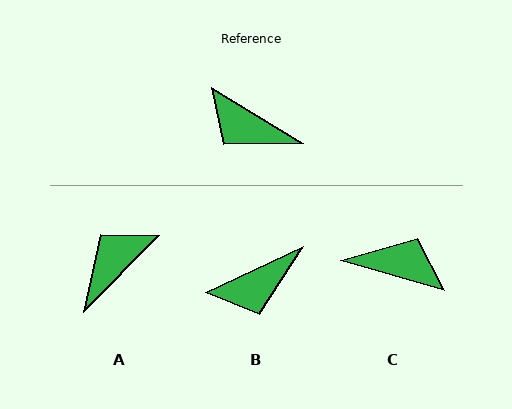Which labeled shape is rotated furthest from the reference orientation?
C, about 164 degrees away.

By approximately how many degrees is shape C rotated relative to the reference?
Approximately 164 degrees clockwise.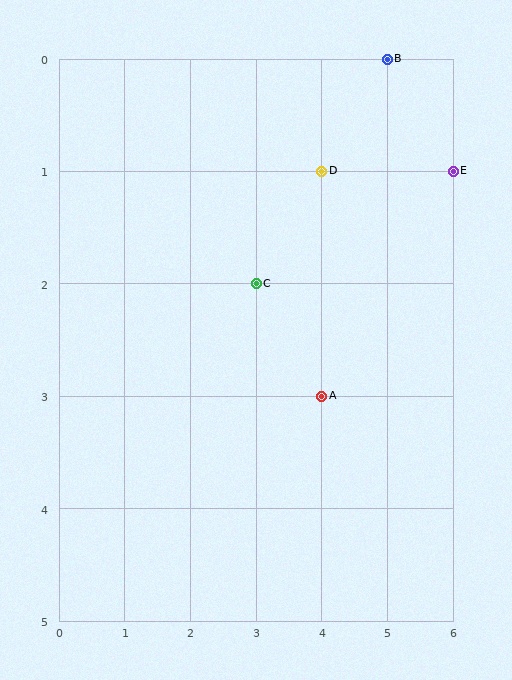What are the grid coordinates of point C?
Point C is at grid coordinates (3, 2).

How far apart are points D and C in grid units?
Points D and C are 1 column and 1 row apart (about 1.4 grid units diagonally).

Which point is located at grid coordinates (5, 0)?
Point B is at (5, 0).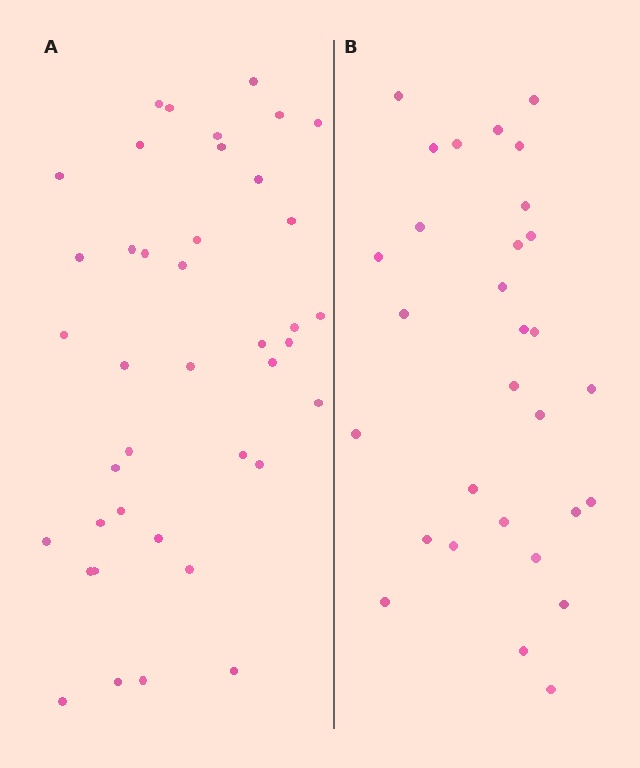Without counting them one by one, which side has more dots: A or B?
Region A (the left region) has more dots.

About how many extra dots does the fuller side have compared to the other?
Region A has roughly 10 or so more dots than region B.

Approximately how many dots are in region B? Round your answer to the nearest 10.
About 30 dots.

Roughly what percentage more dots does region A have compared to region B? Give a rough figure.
About 35% more.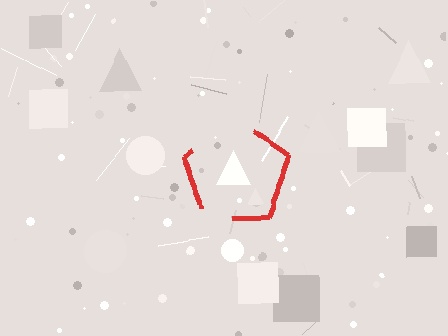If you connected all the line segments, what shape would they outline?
They would outline a pentagon.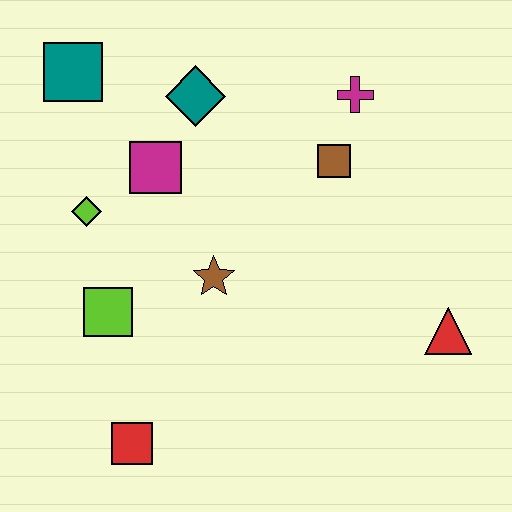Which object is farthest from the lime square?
The red triangle is farthest from the lime square.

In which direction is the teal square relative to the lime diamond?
The teal square is above the lime diamond.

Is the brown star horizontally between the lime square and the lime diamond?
No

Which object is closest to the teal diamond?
The magenta square is closest to the teal diamond.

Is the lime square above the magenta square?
No